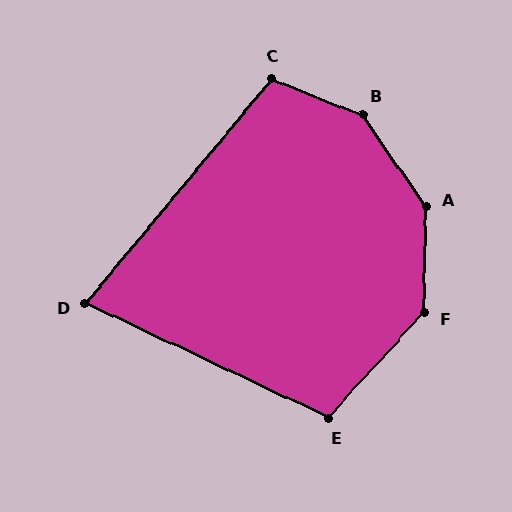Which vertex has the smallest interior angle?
D, at approximately 76 degrees.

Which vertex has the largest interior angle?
B, at approximately 146 degrees.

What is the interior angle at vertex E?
Approximately 107 degrees (obtuse).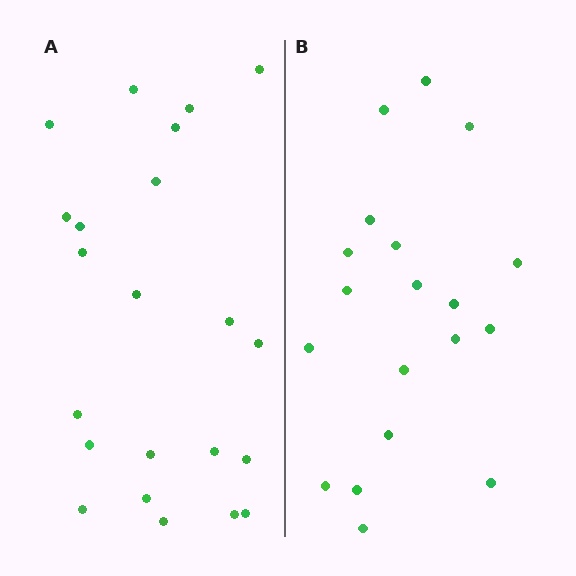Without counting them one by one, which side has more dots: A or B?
Region A (the left region) has more dots.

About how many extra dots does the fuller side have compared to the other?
Region A has just a few more — roughly 2 or 3 more dots than region B.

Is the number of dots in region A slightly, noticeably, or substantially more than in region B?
Region A has only slightly more — the two regions are fairly close. The ratio is roughly 1.2 to 1.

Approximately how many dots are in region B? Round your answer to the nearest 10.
About 20 dots. (The exact count is 19, which rounds to 20.)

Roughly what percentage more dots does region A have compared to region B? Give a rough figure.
About 15% more.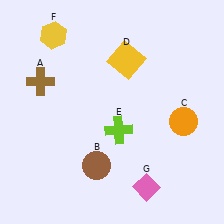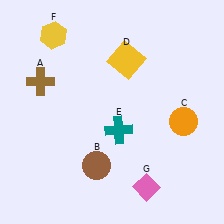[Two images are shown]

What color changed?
The cross (E) changed from lime in Image 1 to teal in Image 2.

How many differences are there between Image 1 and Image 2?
There is 1 difference between the two images.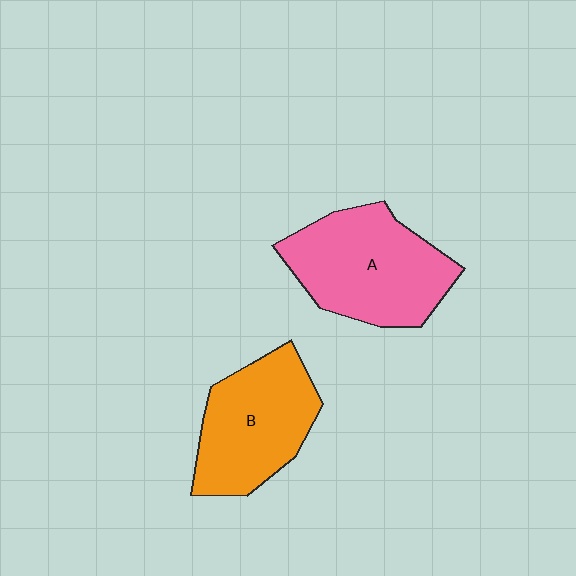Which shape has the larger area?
Shape A (pink).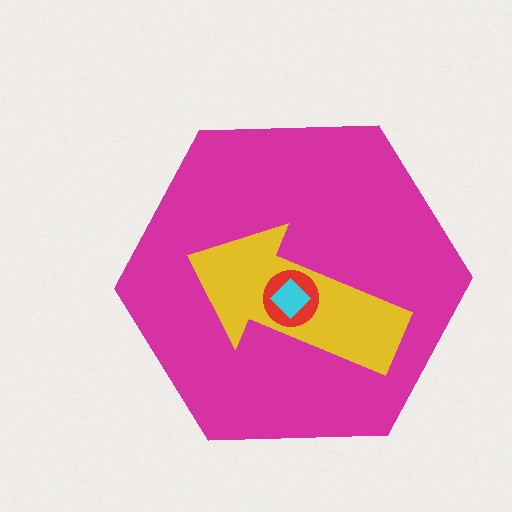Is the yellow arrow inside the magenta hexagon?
Yes.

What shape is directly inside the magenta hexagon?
The yellow arrow.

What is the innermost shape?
The cyan diamond.